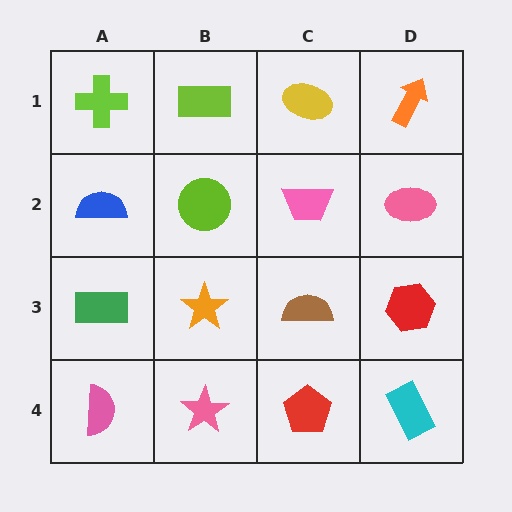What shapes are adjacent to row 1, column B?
A lime circle (row 2, column B), a lime cross (row 1, column A), a yellow ellipse (row 1, column C).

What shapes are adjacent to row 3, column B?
A lime circle (row 2, column B), a pink star (row 4, column B), a green rectangle (row 3, column A), a brown semicircle (row 3, column C).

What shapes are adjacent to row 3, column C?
A pink trapezoid (row 2, column C), a red pentagon (row 4, column C), an orange star (row 3, column B), a red hexagon (row 3, column D).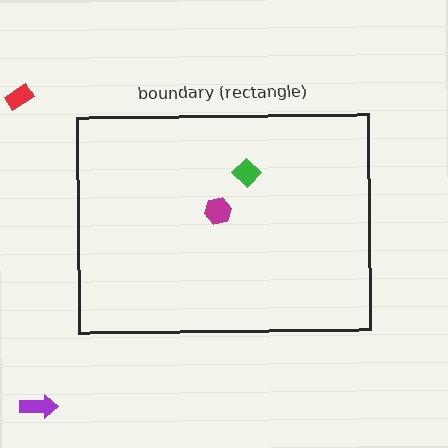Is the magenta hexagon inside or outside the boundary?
Inside.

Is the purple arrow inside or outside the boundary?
Outside.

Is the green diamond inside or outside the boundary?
Inside.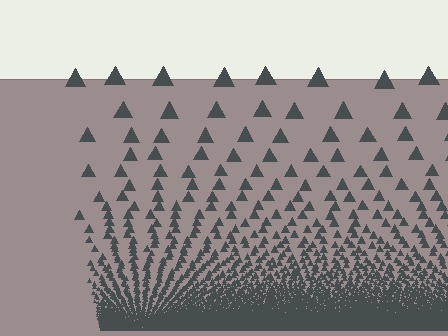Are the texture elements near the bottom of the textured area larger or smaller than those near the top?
Smaller. The gradient is inverted — elements near the bottom are smaller and denser.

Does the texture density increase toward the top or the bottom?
Density increases toward the bottom.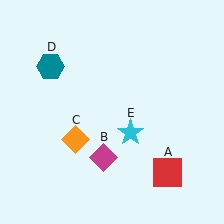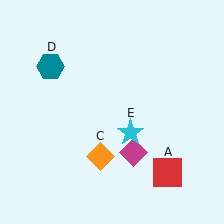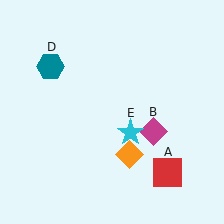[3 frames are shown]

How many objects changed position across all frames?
2 objects changed position: magenta diamond (object B), orange diamond (object C).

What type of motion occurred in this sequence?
The magenta diamond (object B), orange diamond (object C) rotated counterclockwise around the center of the scene.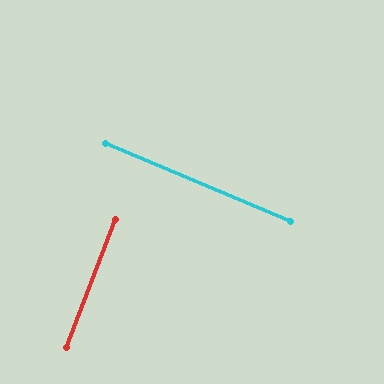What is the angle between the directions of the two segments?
Approximately 88 degrees.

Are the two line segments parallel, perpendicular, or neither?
Perpendicular — they meet at approximately 88°.